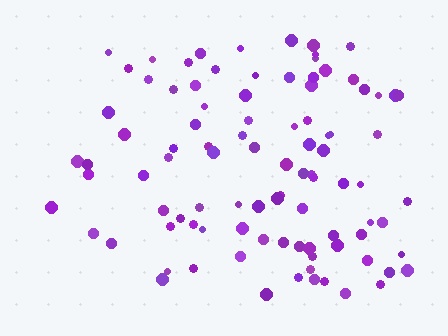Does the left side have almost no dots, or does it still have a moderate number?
Still a moderate number, just noticeably fewer than the right.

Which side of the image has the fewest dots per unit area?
The left.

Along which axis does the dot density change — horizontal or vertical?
Horizontal.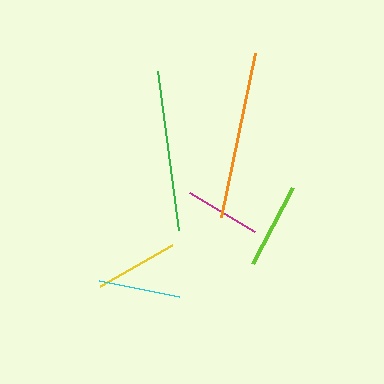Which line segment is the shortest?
The magenta line is the shortest at approximately 76 pixels.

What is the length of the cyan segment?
The cyan segment is approximately 81 pixels long.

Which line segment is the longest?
The orange line is the longest at approximately 167 pixels.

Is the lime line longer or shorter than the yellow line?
The lime line is longer than the yellow line.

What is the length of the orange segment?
The orange segment is approximately 167 pixels long.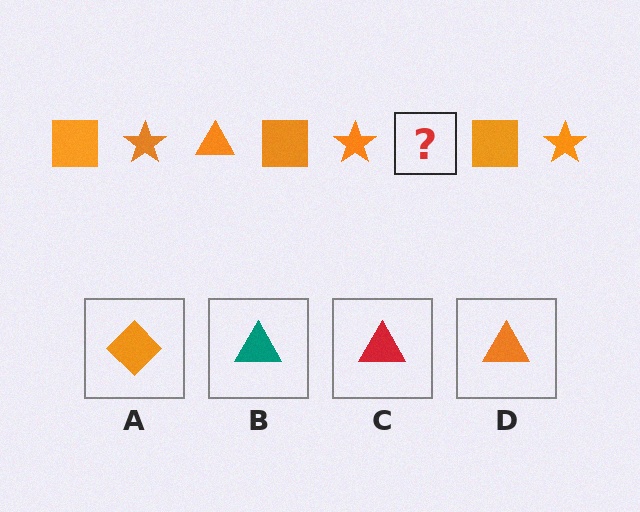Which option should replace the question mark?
Option D.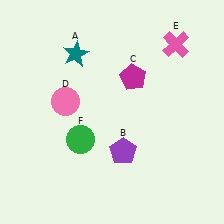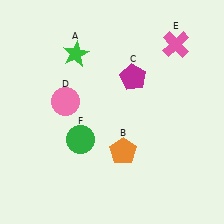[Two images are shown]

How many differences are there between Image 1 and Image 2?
There are 2 differences between the two images.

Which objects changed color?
A changed from teal to green. B changed from purple to orange.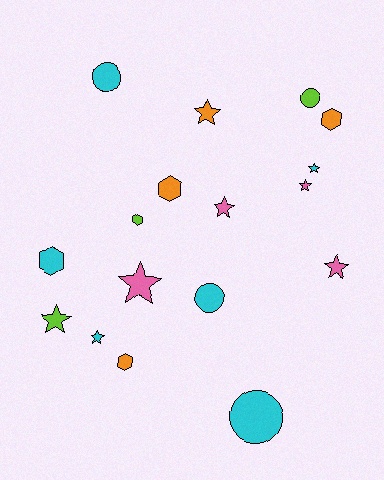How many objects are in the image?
There are 17 objects.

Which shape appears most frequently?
Star, with 8 objects.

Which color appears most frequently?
Cyan, with 6 objects.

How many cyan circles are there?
There are 3 cyan circles.